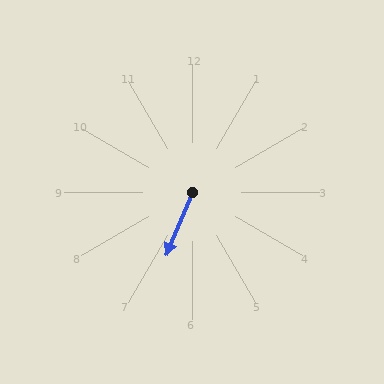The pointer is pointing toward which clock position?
Roughly 7 o'clock.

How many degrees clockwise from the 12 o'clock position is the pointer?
Approximately 202 degrees.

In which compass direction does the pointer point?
South.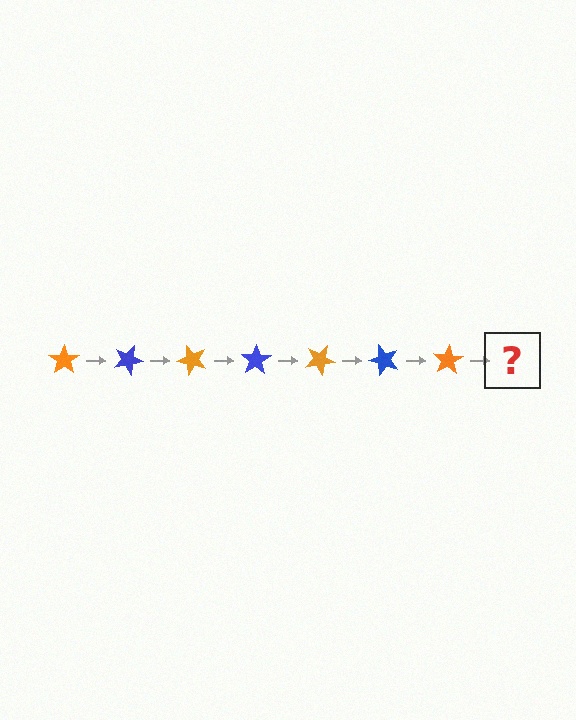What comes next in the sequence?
The next element should be a blue star, rotated 175 degrees from the start.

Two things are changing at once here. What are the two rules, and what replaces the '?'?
The two rules are that it rotates 25 degrees each step and the color cycles through orange and blue. The '?' should be a blue star, rotated 175 degrees from the start.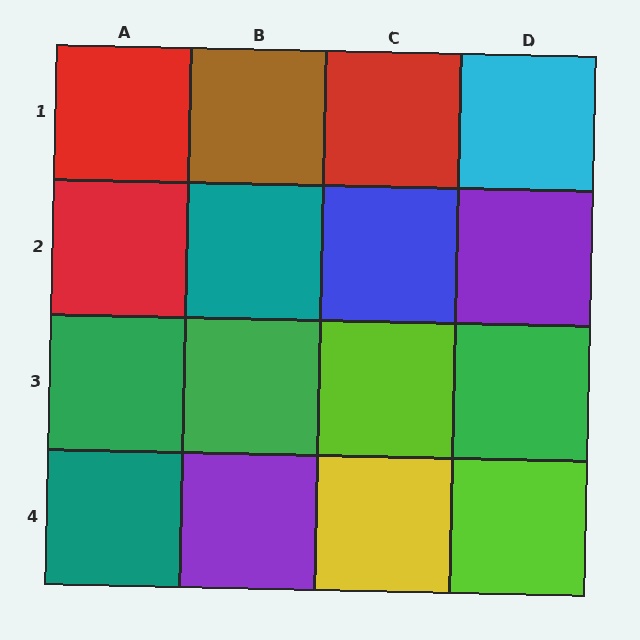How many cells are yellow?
1 cell is yellow.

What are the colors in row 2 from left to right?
Red, teal, blue, purple.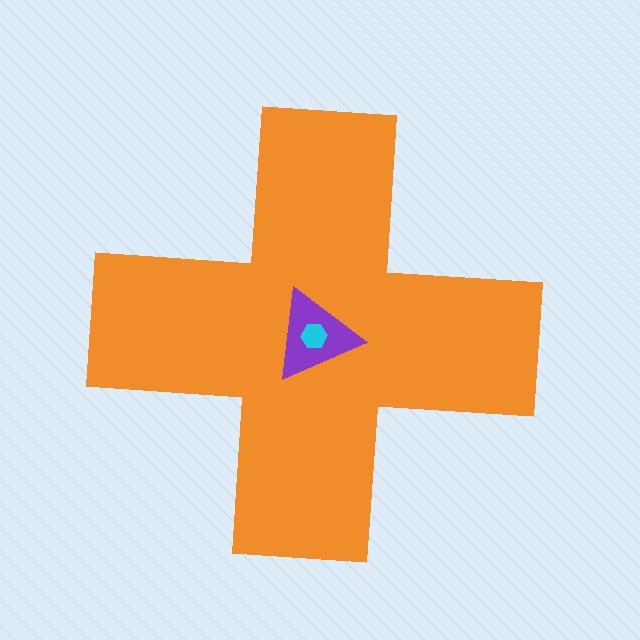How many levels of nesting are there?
3.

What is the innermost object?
The cyan hexagon.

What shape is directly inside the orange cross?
The purple triangle.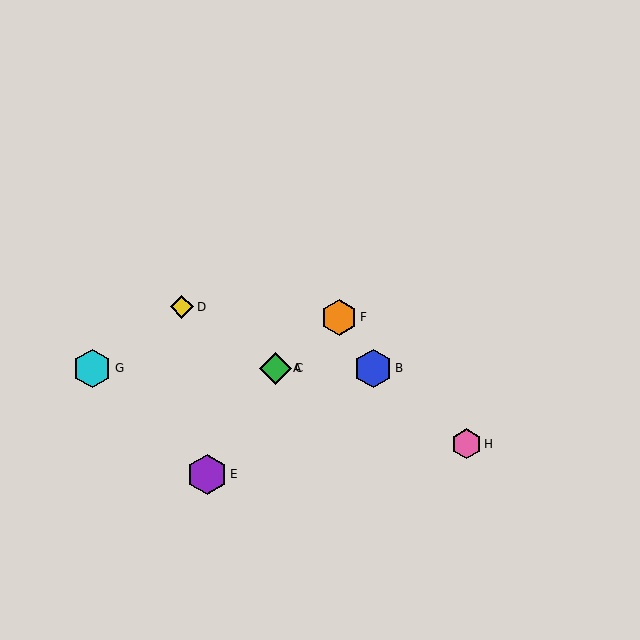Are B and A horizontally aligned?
Yes, both are at y≈368.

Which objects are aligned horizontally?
Objects A, B, C, G are aligned horizontally.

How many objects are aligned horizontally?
4 objects (A, B, C, G) are aligned horizontally.